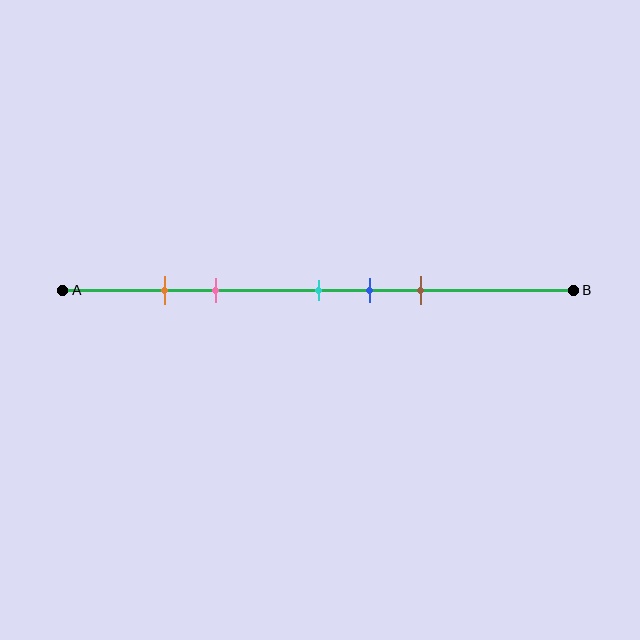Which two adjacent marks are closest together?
The orange and pink marks are the closest adjacent pair.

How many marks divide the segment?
There are 5 marks dividing the segment.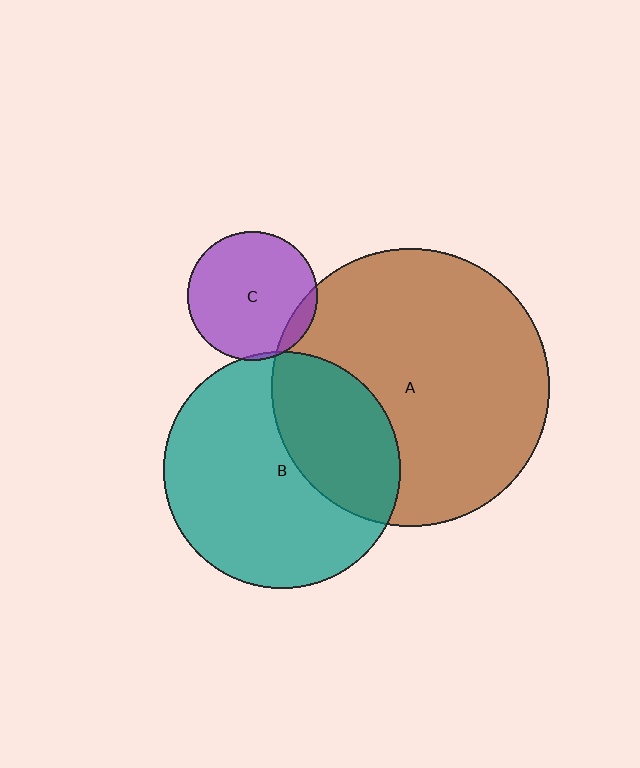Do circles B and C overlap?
Yes.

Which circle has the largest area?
Circle A (brown).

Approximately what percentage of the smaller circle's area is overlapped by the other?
Approximately 5%.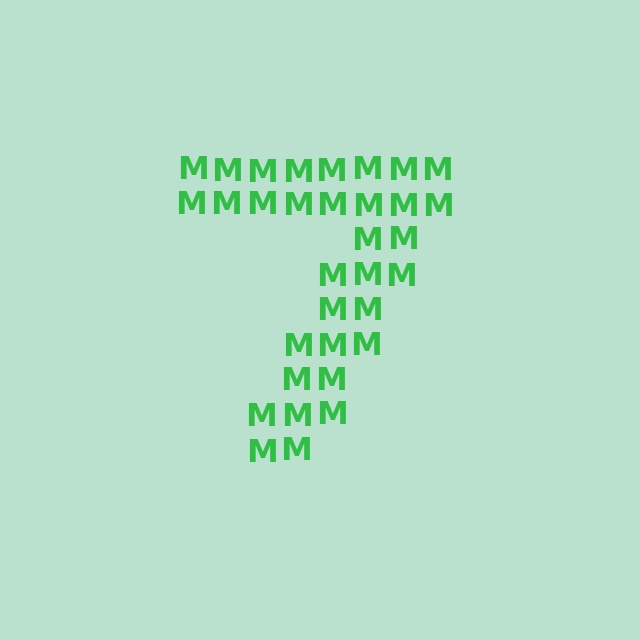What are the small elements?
The small elements are letter M's.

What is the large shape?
The large shape is the digit 7.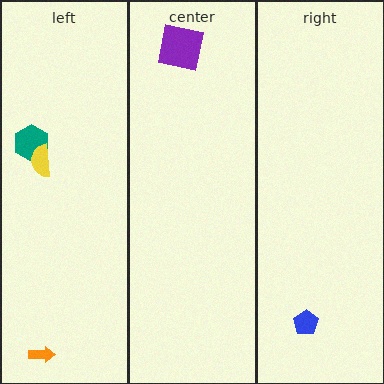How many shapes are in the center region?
1.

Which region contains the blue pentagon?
The right region.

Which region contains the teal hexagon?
The left region.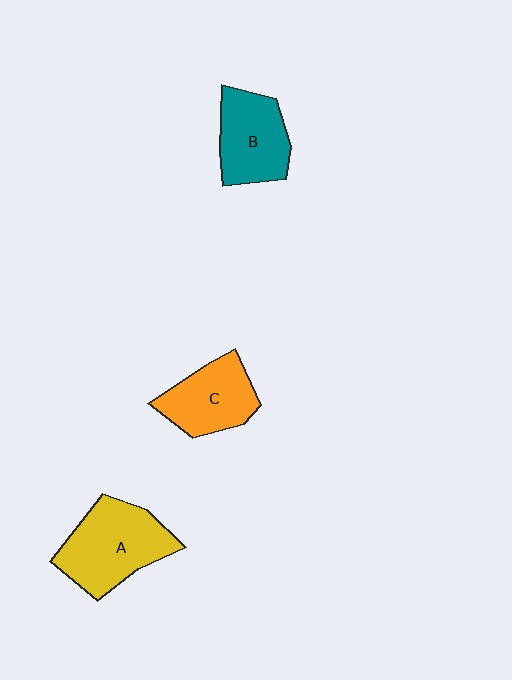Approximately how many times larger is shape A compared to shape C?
Approximately 1.3 times.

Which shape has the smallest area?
Shape C (orange).